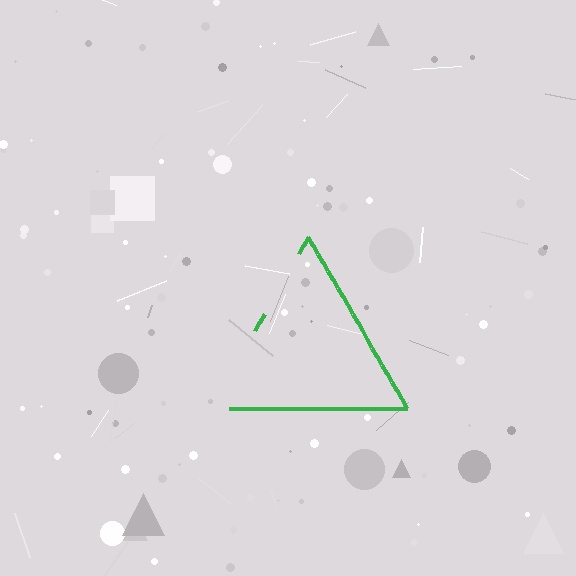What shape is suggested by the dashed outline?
The dashed outline suggests a triangle.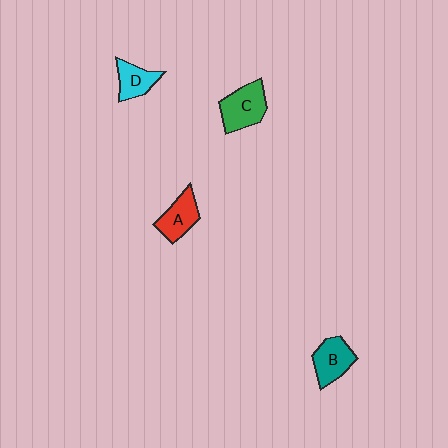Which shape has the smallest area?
Shape D (cyan).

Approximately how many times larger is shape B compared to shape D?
Approximately 1.2 times.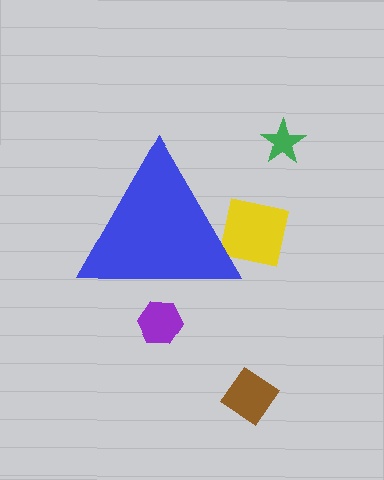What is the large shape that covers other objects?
A blue triangle.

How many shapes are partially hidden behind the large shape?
2 shapes are partially hidden.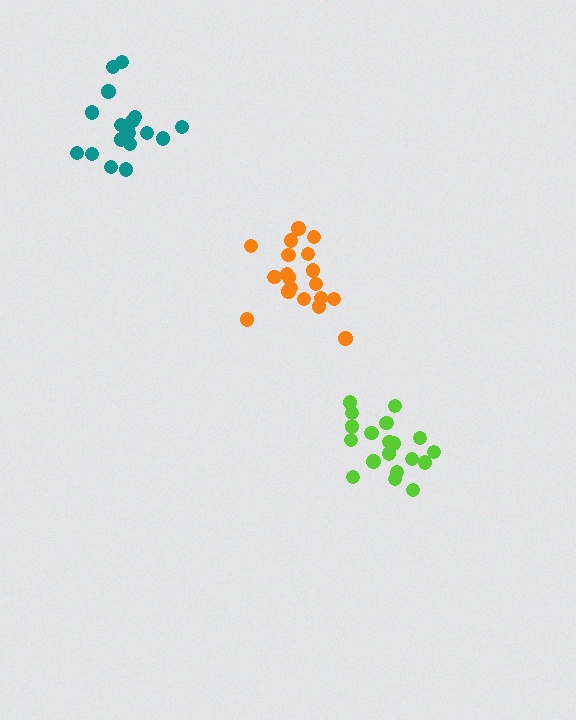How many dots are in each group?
Group 1: 19 dots, Group 2: 19 dots, Group 3: 18 dots (56 total).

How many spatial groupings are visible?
There are 3 spatial groupings.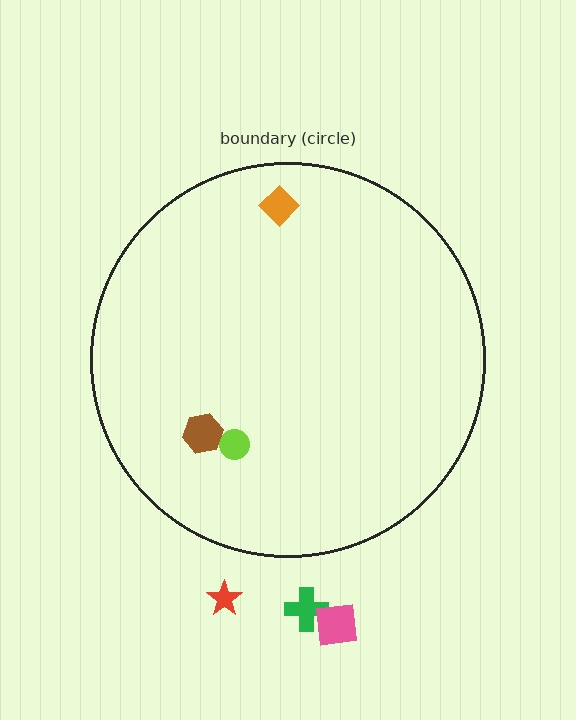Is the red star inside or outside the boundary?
Outside.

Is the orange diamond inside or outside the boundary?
Inside.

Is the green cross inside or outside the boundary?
Outside.